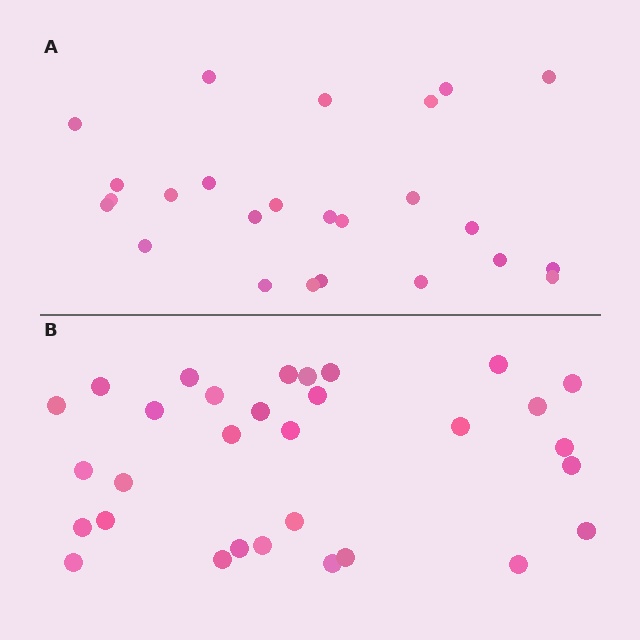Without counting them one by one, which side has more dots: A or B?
Region B (the bottom region) has more dots.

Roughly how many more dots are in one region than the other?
Region B has about 6 more dots than region A.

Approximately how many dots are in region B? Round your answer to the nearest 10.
About 30 dots. (The exact count is 31, which rounds to 30.)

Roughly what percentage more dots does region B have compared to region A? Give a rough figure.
About 25% more.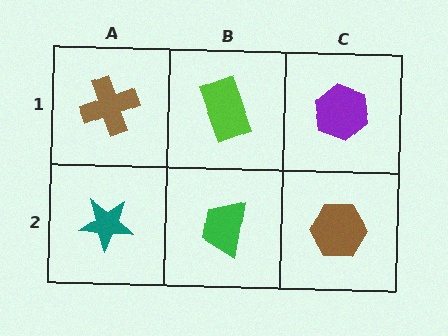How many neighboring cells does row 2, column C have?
2.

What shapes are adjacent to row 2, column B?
A lime rectangle (row 1, column B), a teal star (row 2, column A), a brown hexagon (row 2, column C).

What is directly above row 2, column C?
A purple hexagon.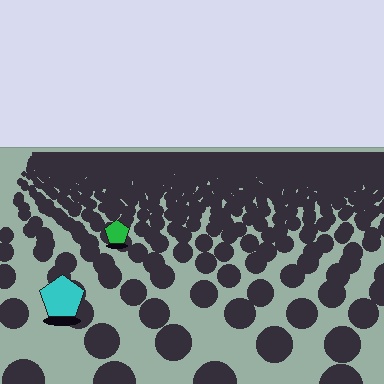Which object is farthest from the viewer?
The green pentagon is farthest from the viewer. It appears smaller and the ground texture around it is denser.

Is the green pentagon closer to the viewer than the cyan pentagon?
No. The cyan pentagon is closer — you can tell from the texture gradient: the ground texture is coarser near it.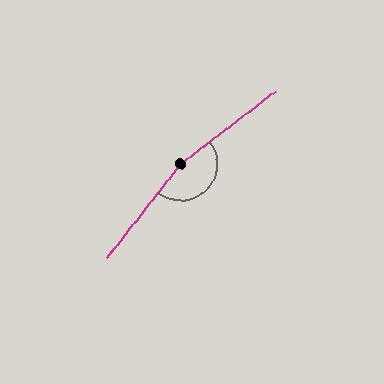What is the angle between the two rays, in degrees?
Approximately 165 degrees.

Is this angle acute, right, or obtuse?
It is obtuse.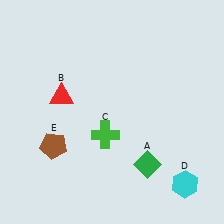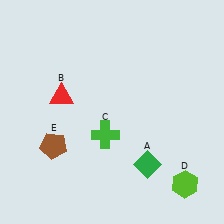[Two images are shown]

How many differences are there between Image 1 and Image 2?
There is 1 difference between the two images.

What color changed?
The hexagon (D) changed from cyan in Image 1 to lime in Image 2.